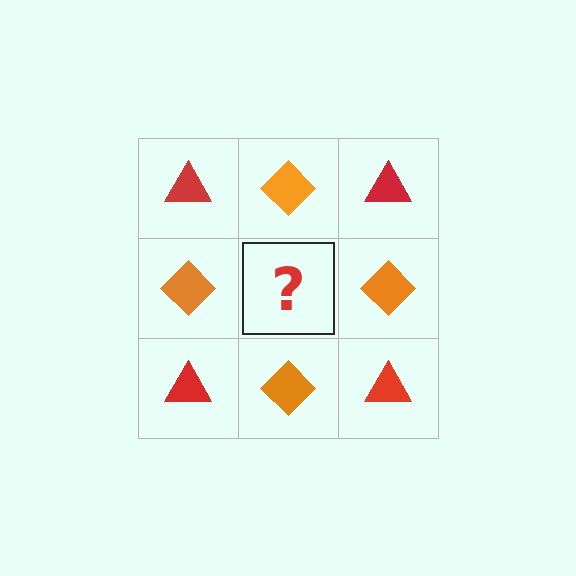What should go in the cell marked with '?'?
The missing cell should contain a red triangle.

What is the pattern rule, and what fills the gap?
The rule is that it alternates red triangle and orange diamond in a checkerboard pattern. The gap should be filled with a red triangle.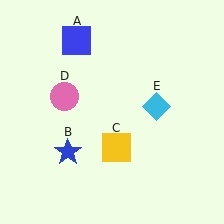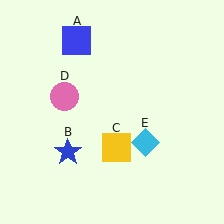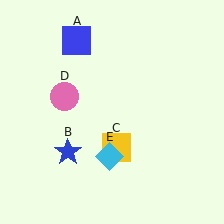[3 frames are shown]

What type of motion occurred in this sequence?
The cyan diamond (object E) rotated clockwise around the center of the scene.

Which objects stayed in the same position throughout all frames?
Blue square (object A) and blue star (object B) and yellow square (object C) and pink circle (object D) remained stationary.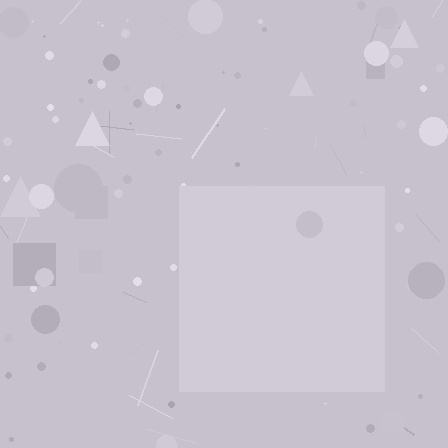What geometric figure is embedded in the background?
A square is embedded in the background.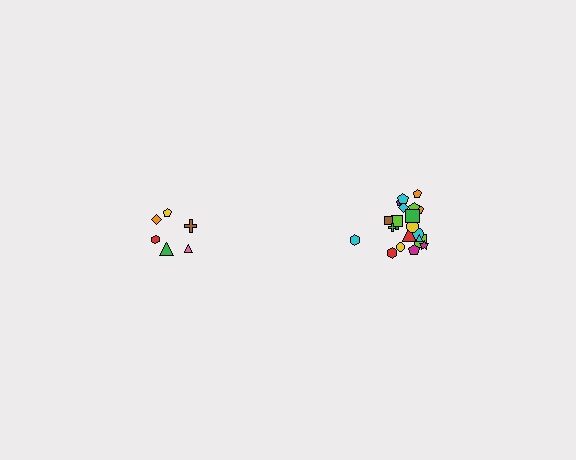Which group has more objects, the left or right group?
The right group.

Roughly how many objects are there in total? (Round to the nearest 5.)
Roughly 30 objects in total.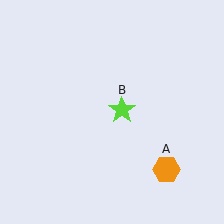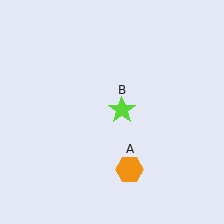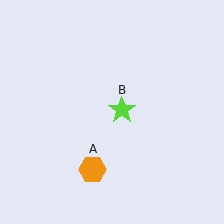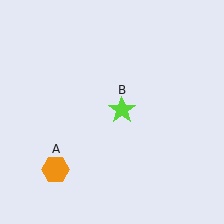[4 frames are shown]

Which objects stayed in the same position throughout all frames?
Lime star (object B) remained stationary.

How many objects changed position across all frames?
1 object changed position: orange hexagon (object A).